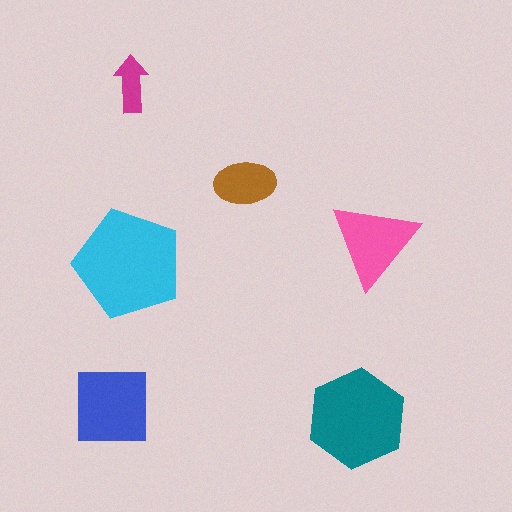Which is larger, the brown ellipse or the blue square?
The blue square.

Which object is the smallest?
The magenta arrow.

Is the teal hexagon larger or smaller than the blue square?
Larger.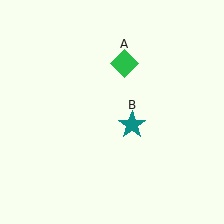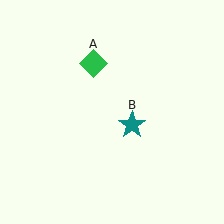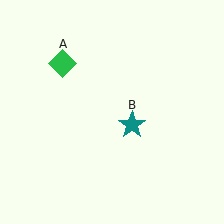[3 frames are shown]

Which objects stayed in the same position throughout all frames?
Teal star (object B) remained stationary.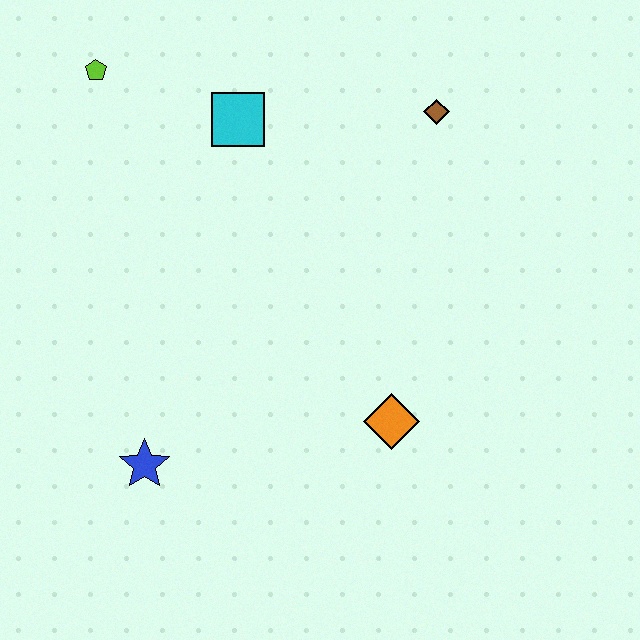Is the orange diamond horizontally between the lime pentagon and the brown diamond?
Yes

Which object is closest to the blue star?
The orange diamond is closest to the blue star.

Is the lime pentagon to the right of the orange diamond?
No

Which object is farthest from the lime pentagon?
The orange diamond is farthest from the lime pentagon.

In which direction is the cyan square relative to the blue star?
The cyan square is above the blue star.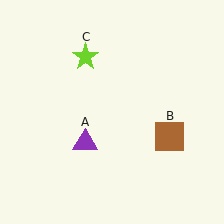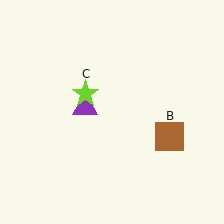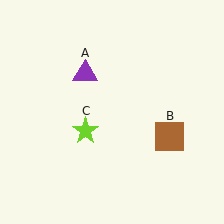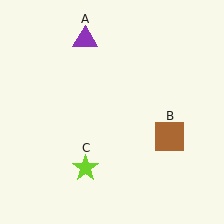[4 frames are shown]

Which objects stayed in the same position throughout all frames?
Brown square (object B) remained stationary.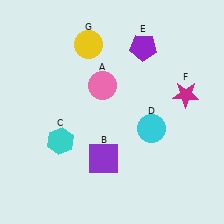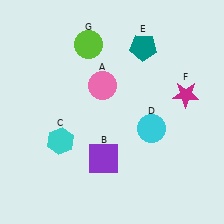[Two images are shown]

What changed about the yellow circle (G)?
In Image 1, G is yellow. In Image 2, it changed to lime.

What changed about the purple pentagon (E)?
In Image 1, E is purple. In Image 2, it changed to teal.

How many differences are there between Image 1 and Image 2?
There are 2 differences between the two images.